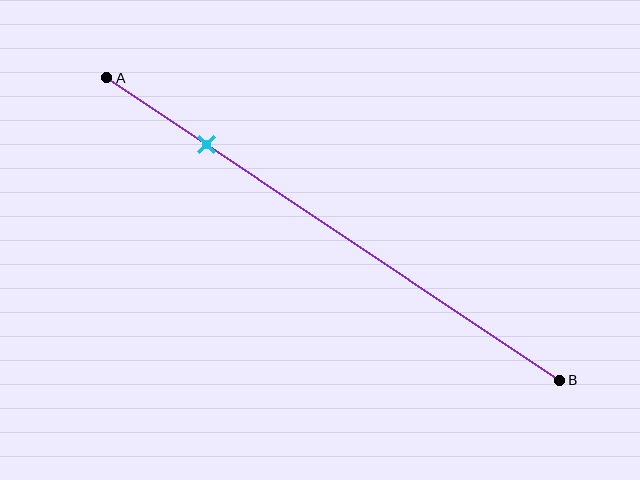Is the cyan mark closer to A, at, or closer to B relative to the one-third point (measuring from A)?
The cyan mark is closer to point A than the one-third point of segment AB.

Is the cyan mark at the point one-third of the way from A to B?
No, the mark is at about 20% from A, not at the 33% one-third point.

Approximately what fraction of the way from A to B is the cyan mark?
The cyan mark is approximately 20% of the way from A to B.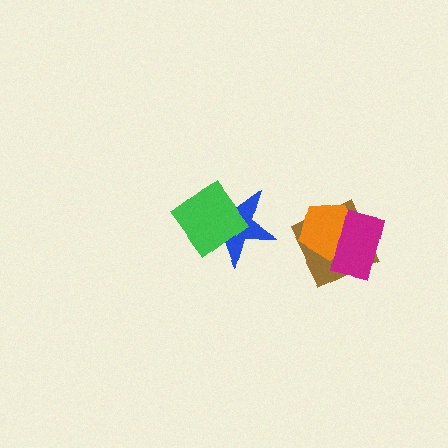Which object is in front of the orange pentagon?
The magenta rectangle is in front of the orange pentagon.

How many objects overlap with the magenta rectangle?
2 objects overlap with the magenta rectangle.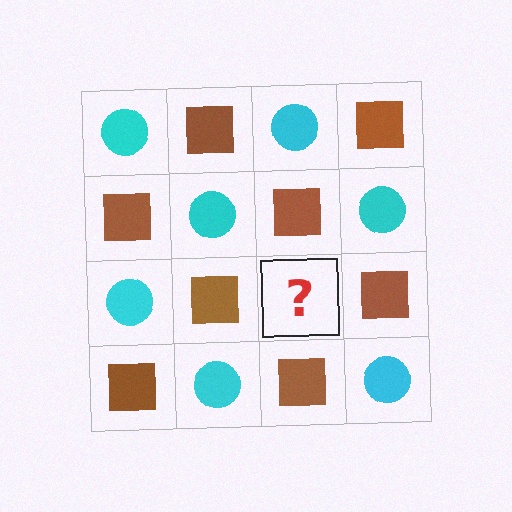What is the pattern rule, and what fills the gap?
The rule is that it alternates cyan circle and brown square in a checkerboard pattern. The gap should be filled with a cyan circle.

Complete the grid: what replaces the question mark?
The question mark should be replaced with a cyan circle.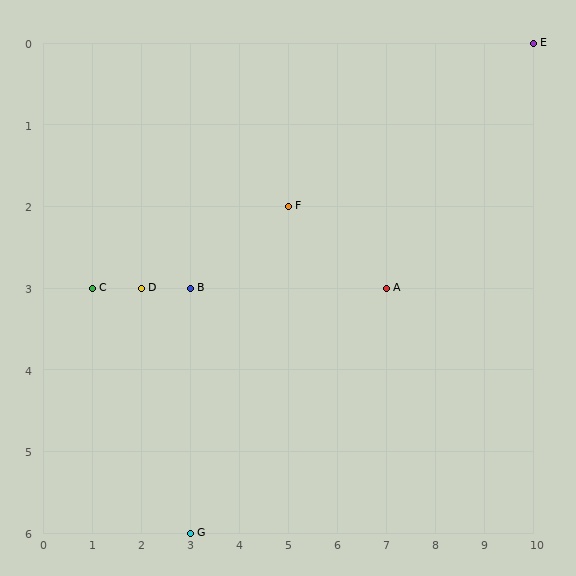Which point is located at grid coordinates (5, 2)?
Point F is at (5, 2).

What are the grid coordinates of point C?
Point C is at grid coordinates (1, 3).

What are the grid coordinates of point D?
Point D is at grid coordinates (2, 3).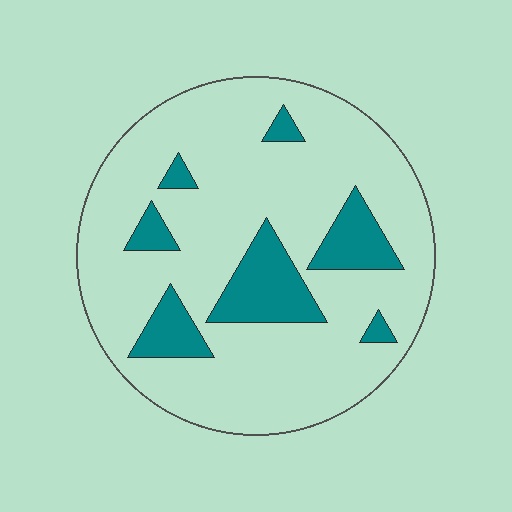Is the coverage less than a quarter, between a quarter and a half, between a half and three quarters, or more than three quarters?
Less than a quarter.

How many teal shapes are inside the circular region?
7.